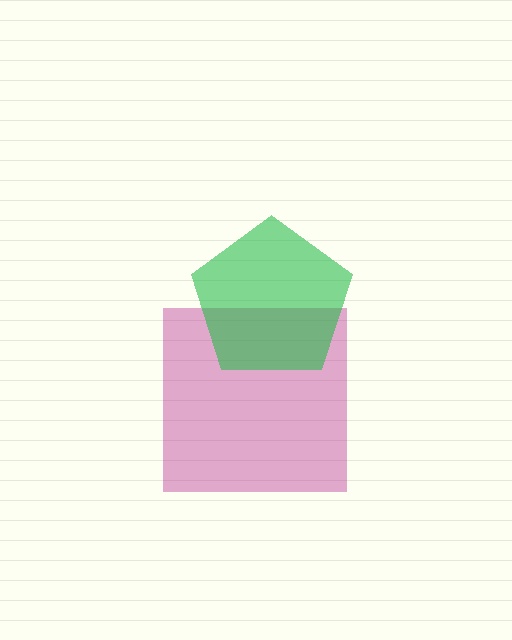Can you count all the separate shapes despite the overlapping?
Yes, there are 2 separate shapes.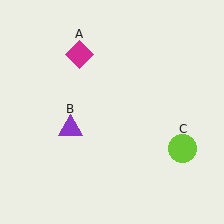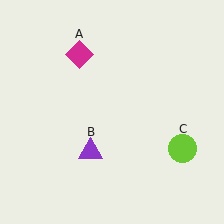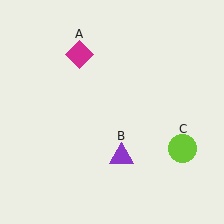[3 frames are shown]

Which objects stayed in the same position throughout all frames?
Magenta diamond (object A) and lime circle (object C) remained stationary.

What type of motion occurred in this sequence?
The purple triangle (object B) rotated counterclockwise around the center of the scene.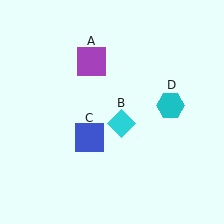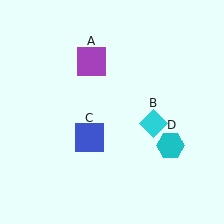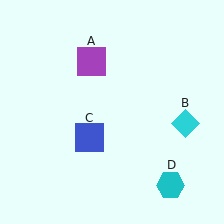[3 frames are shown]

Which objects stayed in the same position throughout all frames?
Purple square (object A) and blue square (object C) remained stationary.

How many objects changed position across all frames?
2 objects changed position: cyan diamond (object B), cyan hexagon (object D).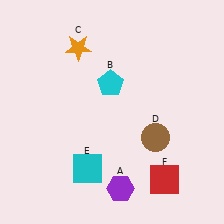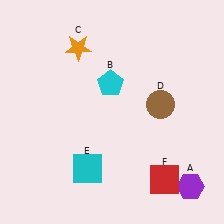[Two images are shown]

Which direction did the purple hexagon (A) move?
The purple hexagon (A) moved right.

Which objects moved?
The objects that moved are: the purple hexagon (A), the brown circle (D).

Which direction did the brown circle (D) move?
The brown circle (D) moved up.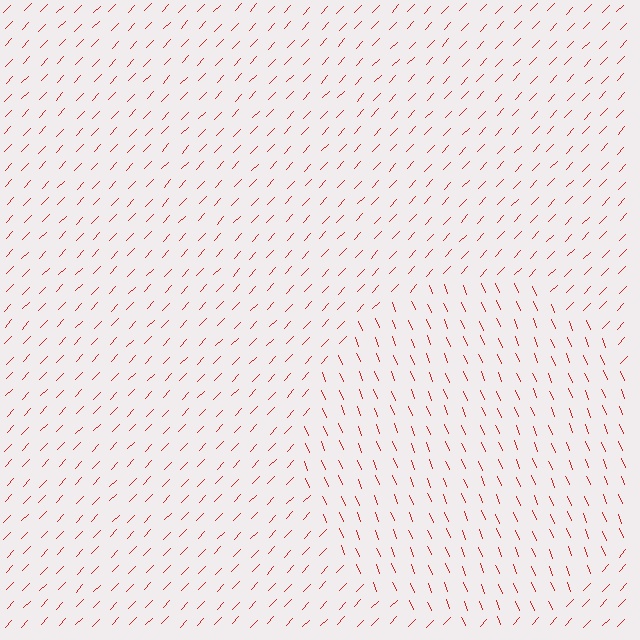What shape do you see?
I see a circle.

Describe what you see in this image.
The image is filled with small red line segments. A circle region in the image has lines oriented differently from the surrounding lines, creating a visible texture boundary.